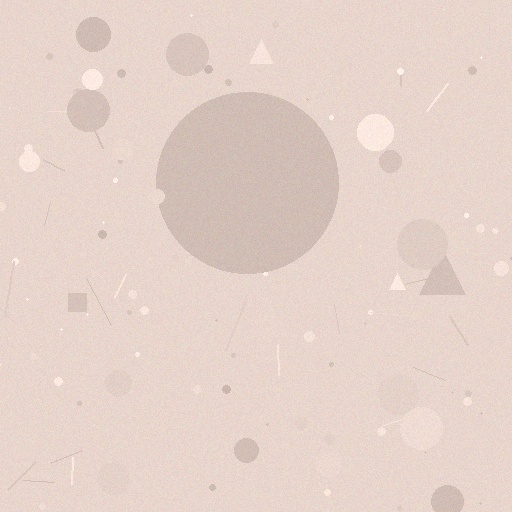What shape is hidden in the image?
A circle is hidden in the image.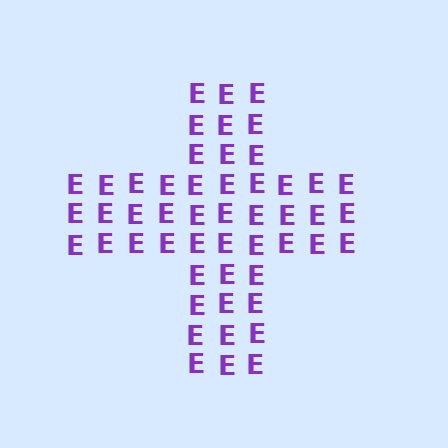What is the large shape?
The large shape is a cross.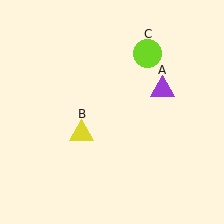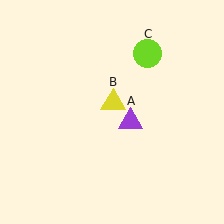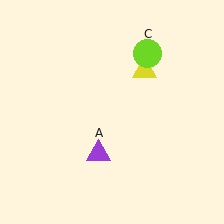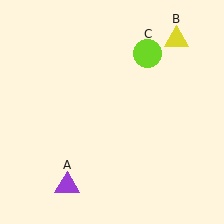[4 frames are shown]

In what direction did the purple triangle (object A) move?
The purple triangle (object A) moved down and to the left.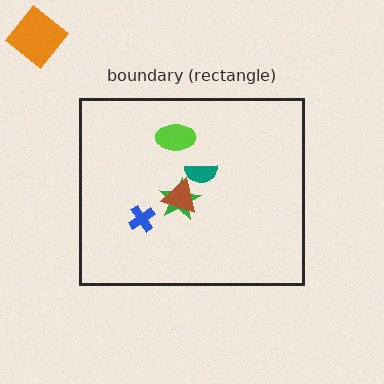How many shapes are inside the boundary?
5 inside, 1 outside.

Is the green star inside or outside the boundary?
Inside.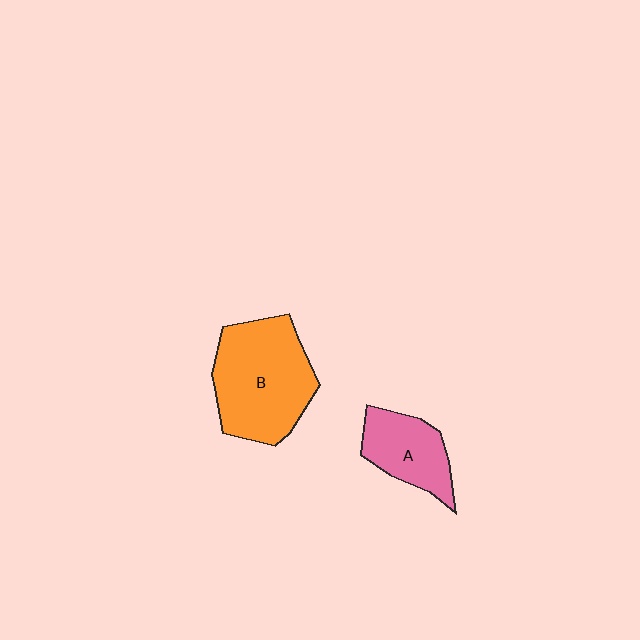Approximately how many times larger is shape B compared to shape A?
Approximately 1.8 times.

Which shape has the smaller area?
Shape A (pink).